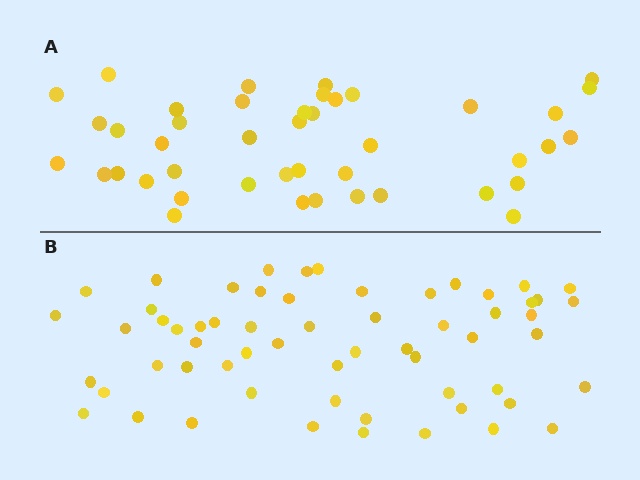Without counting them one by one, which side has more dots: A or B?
Region B (the bottom region) has more dots.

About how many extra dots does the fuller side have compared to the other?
Region B has approximately 15 more dots than region A.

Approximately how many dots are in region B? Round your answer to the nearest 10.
About 60 dots.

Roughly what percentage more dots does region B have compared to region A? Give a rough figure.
About 40% more.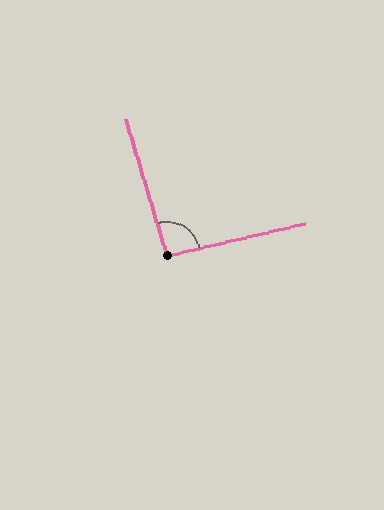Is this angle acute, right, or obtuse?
It is approximately a right angle.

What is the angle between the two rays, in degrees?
Approximately 94 degrees.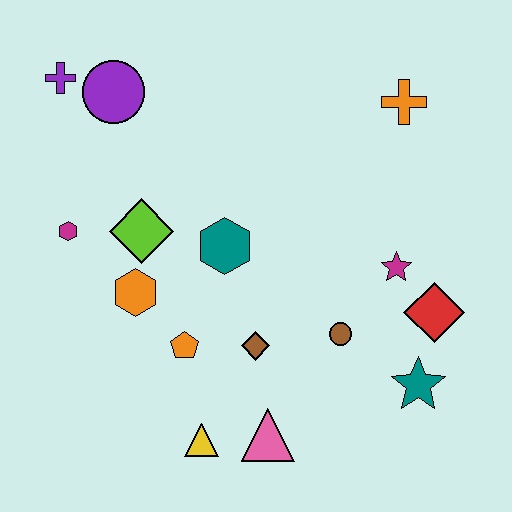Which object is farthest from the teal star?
The purple cross is farthest from the teal star.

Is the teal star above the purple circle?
No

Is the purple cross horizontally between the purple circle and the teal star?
No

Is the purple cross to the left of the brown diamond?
Yes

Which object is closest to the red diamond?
The magenta star is closest to the red diamond.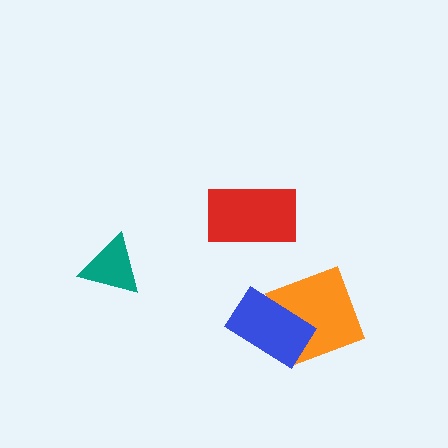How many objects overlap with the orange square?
1 object overlaps with the orange square.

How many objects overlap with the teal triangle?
0 objects overlap with the teal triangle.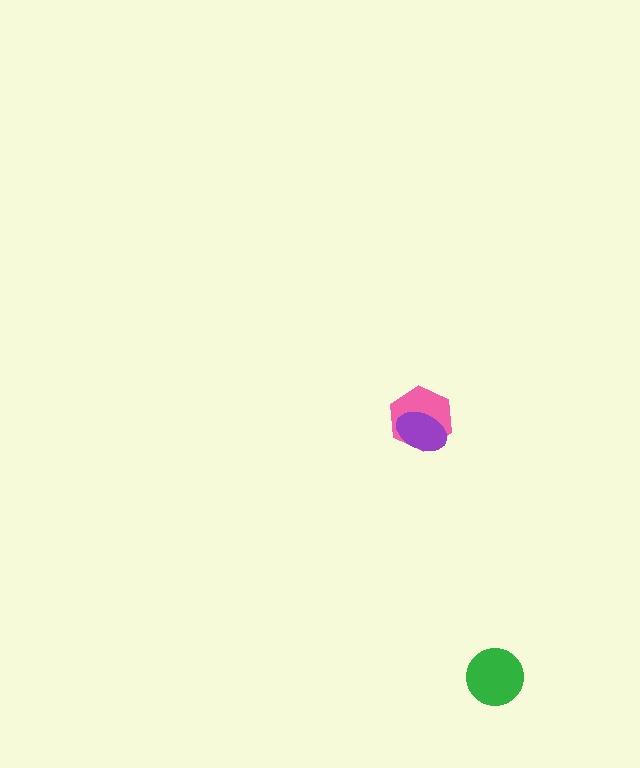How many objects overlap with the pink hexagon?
1 object overlaps with the pink hexagon.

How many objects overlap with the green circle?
0 objects overlap with the green circle.